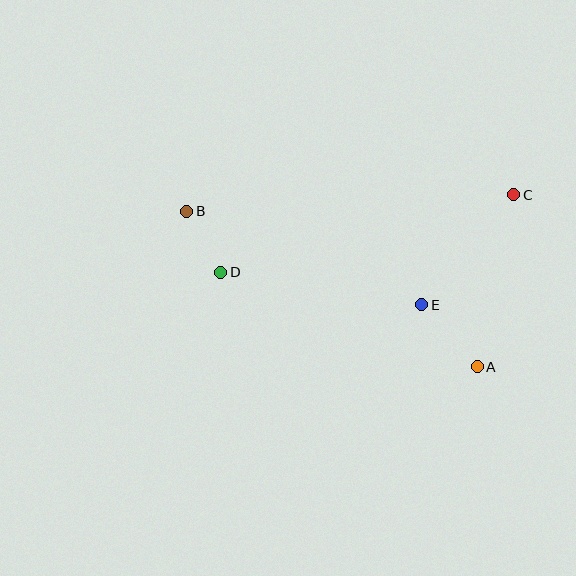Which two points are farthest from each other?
Points A and B are farthest from each other.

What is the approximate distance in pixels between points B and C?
The distance between B and C is approximately 328 pixels.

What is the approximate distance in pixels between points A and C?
The distance between A and C is approximately 176 pixels.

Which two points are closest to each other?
Points B and D are closest to each other.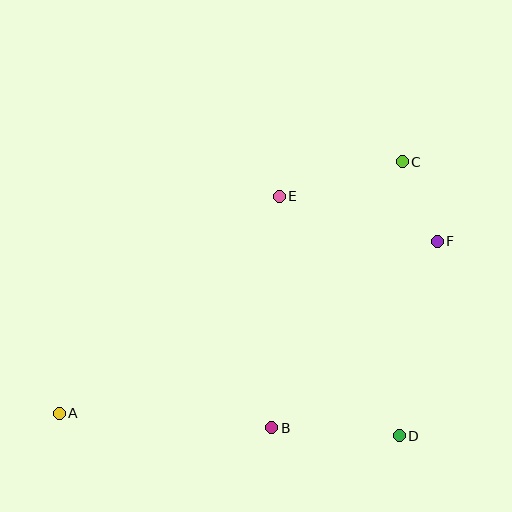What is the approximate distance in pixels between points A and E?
The distance between A and E is approximately 309 pixels.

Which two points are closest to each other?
Points C and F are closest to each other.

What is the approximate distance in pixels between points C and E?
The distance between C and E is approximately 128 pixels.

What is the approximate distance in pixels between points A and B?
The distance between A and B is approximately 213 pixels.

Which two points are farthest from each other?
Points A and C are farthest from each other.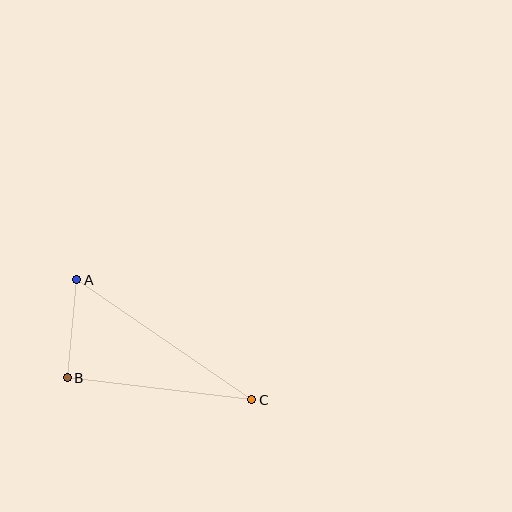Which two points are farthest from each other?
Points A and C are farthest from each other.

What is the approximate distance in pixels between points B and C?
The distance between B and C is approximately 186 pixels.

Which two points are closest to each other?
Points A and B are closest to each other.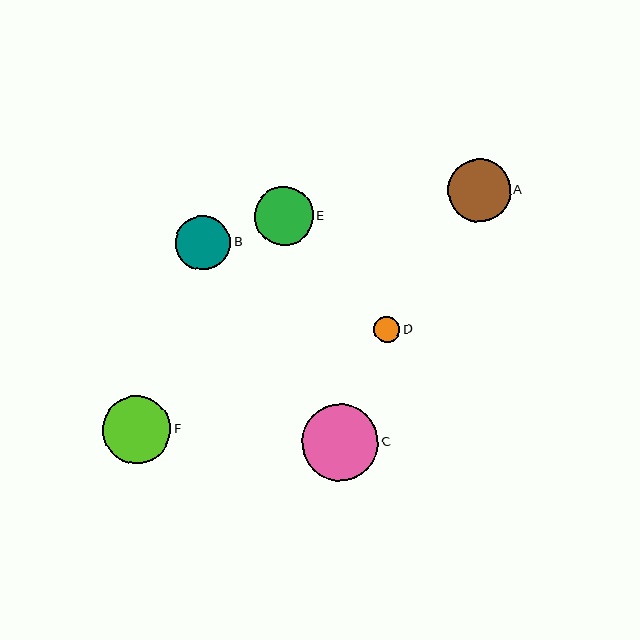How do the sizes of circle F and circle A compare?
Circle F and circle A are approximately the same size.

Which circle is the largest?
Circle C is the largest with a size of approximately 77 pixels.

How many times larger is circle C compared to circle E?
Circle C is approximately 1.3 times the size of circle E.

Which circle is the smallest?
Circle D is the smallest with a size of approximately 26 pixels.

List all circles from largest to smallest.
From largest to smallest: C, F, A, E, B, D.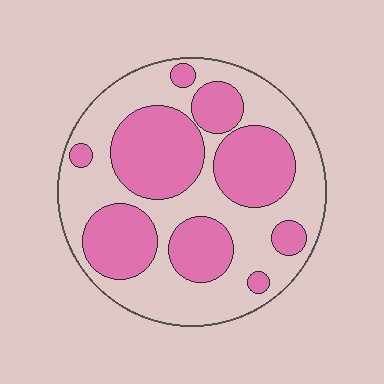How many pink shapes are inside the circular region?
9.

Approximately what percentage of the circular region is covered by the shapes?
Approximately 45%.